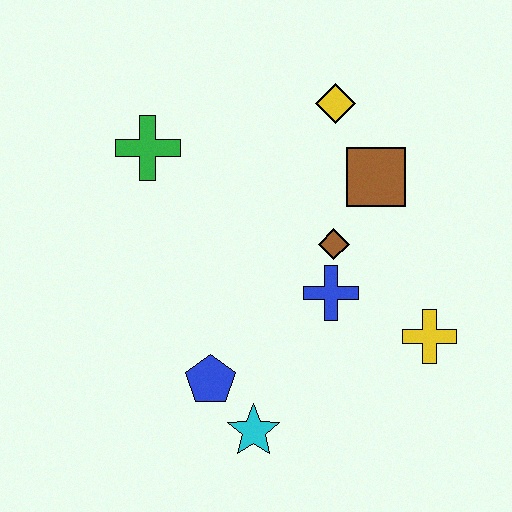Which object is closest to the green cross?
The yellow diamond is closest to the green cross.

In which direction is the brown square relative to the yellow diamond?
The brown square is below the yellow diamond.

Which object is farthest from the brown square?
The cyan star is farthest from the brown square.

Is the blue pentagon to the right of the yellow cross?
No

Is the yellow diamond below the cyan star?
No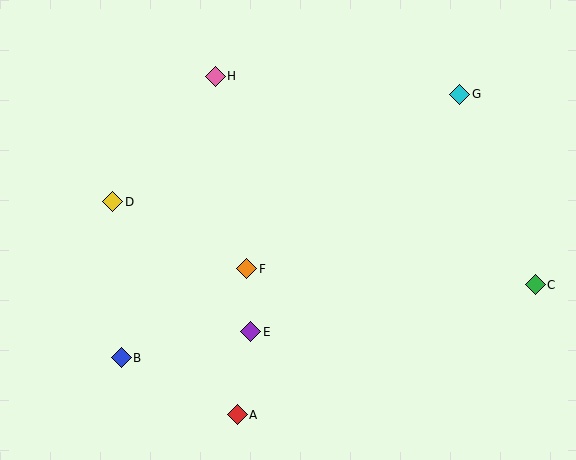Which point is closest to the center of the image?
Point F at (247, 269) is closest to the center.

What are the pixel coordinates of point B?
Point B is at (121, 358).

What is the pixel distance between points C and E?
The distance between C and E is 289 pixels.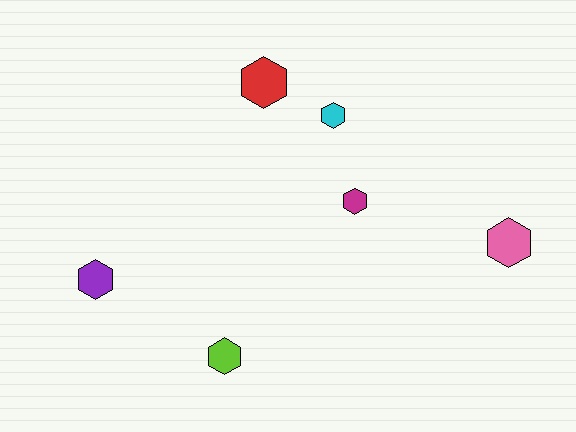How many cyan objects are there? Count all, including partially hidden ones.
There is 1 cyan object.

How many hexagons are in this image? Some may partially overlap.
There are 6 hexagons.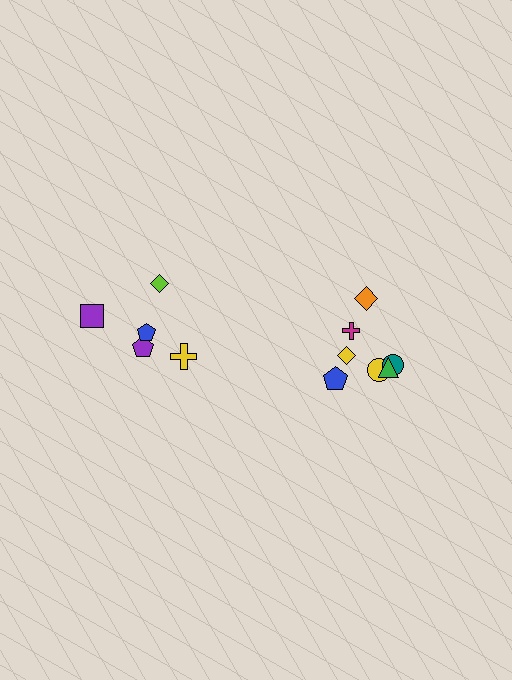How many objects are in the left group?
There are 5 objects.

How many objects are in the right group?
There are 7 objects.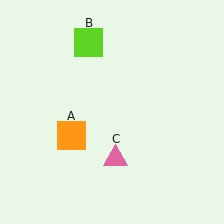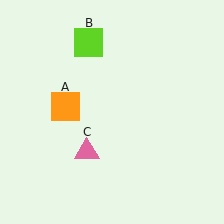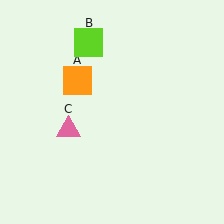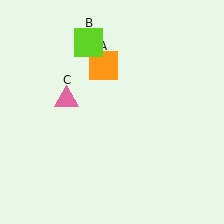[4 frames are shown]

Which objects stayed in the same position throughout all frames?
Lime square (object B) remained stationary.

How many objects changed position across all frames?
2 objects changed position: orange square (object A), pink triangle (object C).